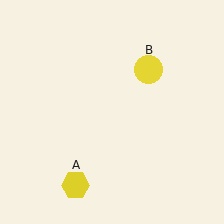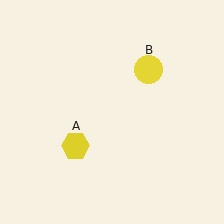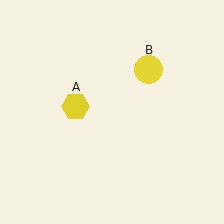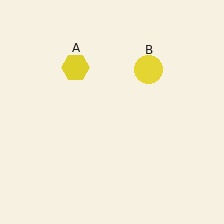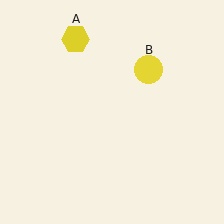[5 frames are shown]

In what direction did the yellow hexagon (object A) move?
The yellow hexagon (object A) moved up.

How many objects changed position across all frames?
1 object changed position: yellow hexagon (object A).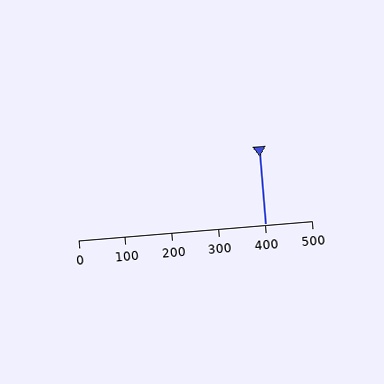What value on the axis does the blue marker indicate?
The marker indicates approximately 400.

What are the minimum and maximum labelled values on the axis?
The axis runs from 0 to 500.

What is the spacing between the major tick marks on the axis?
The major ticks are spaced 100 apart.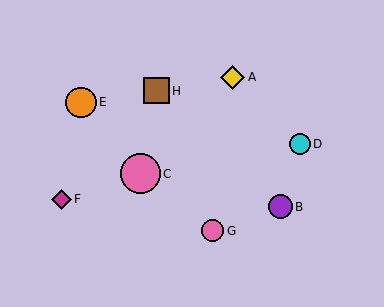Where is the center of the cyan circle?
The center of the cyan circle is at (300, 144).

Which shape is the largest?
The pink circle (labeled C) is the largest.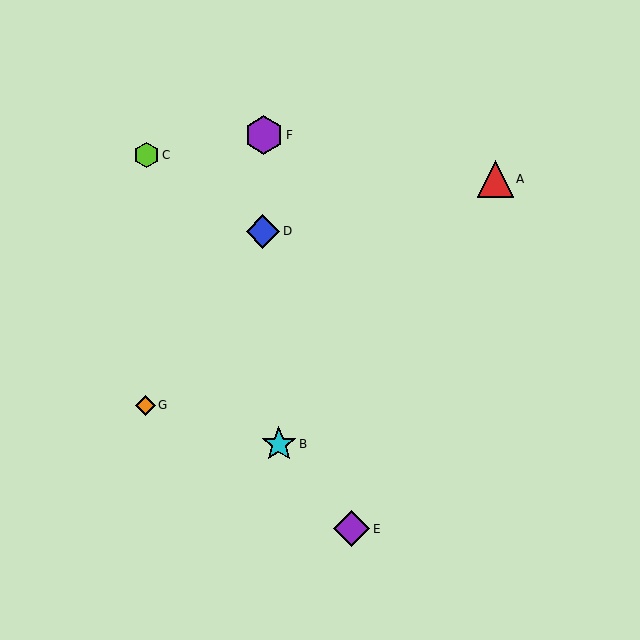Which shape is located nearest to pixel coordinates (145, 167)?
The lime hexagon (labeled C) at (147, 155) is nearest to that location.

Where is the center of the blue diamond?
The center of the blue diamond is at (263, 231).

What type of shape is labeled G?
Shape G is an orange diamond.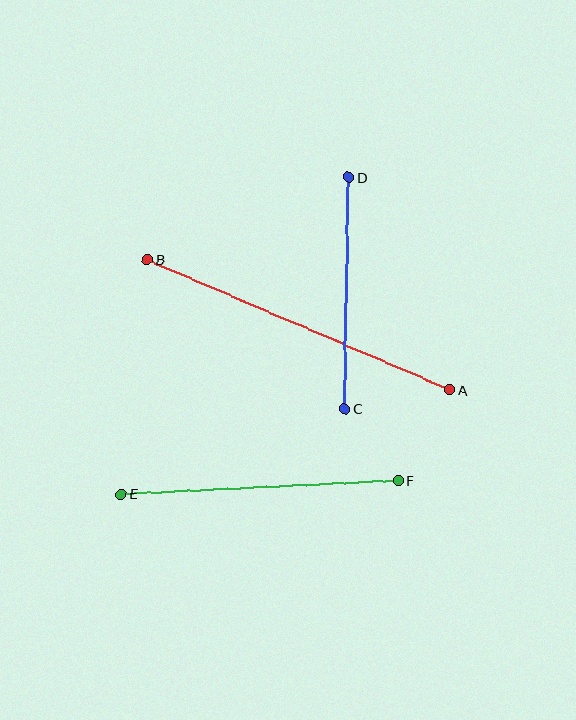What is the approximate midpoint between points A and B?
The midpoint is at approximately (299, 325) pixels.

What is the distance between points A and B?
The distance is approximately 330 pixels.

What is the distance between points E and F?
The distance is approximately 277 pixels.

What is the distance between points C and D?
The distance is approximately 231 pixels.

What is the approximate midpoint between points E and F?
The midpoint is at approximately (260, 487) pixels.